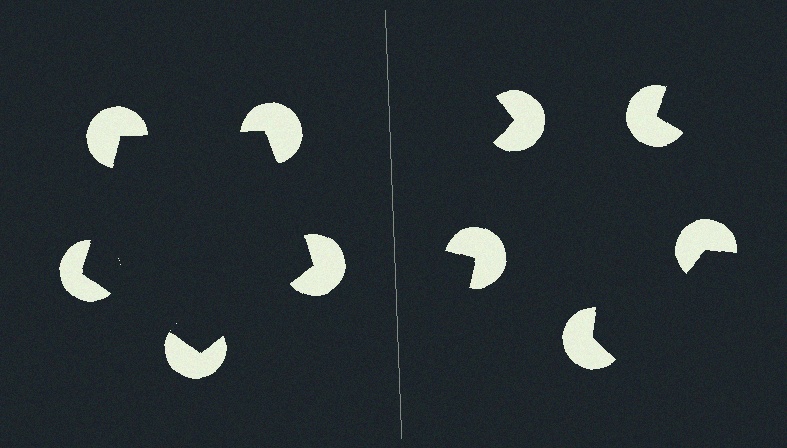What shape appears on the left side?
An illusory pentagon.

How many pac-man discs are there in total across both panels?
10 — 5 on each side.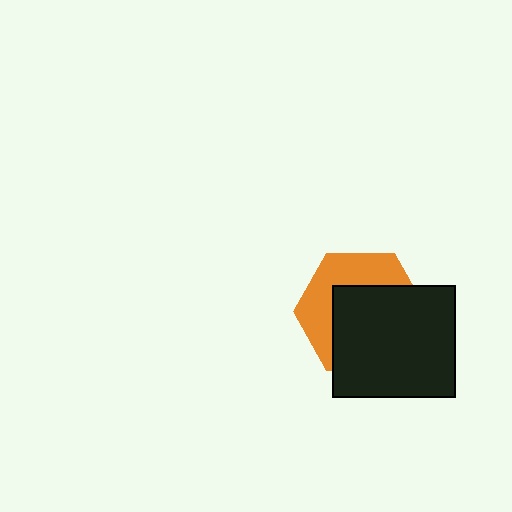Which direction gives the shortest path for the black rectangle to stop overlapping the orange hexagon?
Moving toward the lower-right gives the shortest separation.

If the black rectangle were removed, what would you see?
You would see the complete orange hexagon.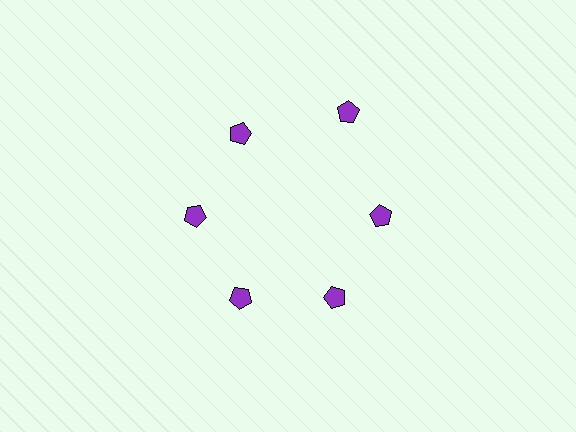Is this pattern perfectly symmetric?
No. The 6 purple pentagons are arranged in a ring, but one element near the 1 o'clock position is pushed outward from the center, breaking the 6-fold rotational symmetry.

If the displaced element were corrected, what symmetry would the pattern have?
It would have 6-fold rotational symmetry — the pattern would map onto itself every 60 degrees.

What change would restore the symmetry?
The symmetry would be restored by moving it inward, back onto the ring so that all 6 pentagons sit at equal angles and equal distance from the center.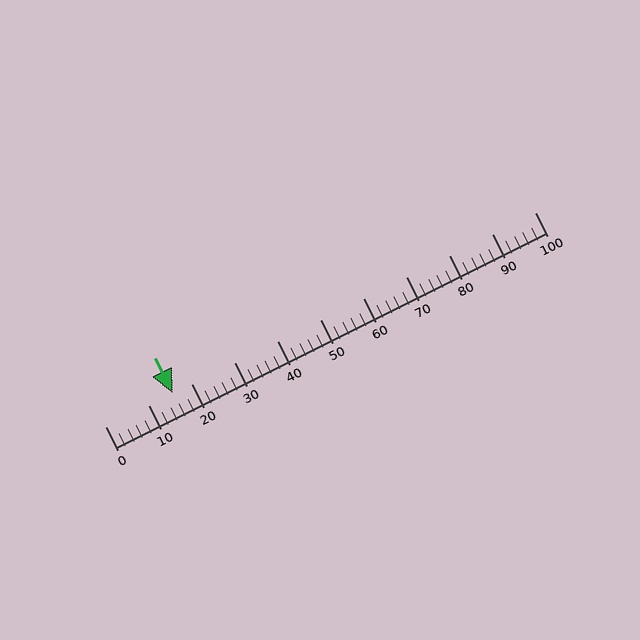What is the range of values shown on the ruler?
The ruler shows values from 0 to 100.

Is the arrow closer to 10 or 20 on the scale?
The arrow is closer to 20.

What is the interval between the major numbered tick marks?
The major tick marks are spaced 10 units apart.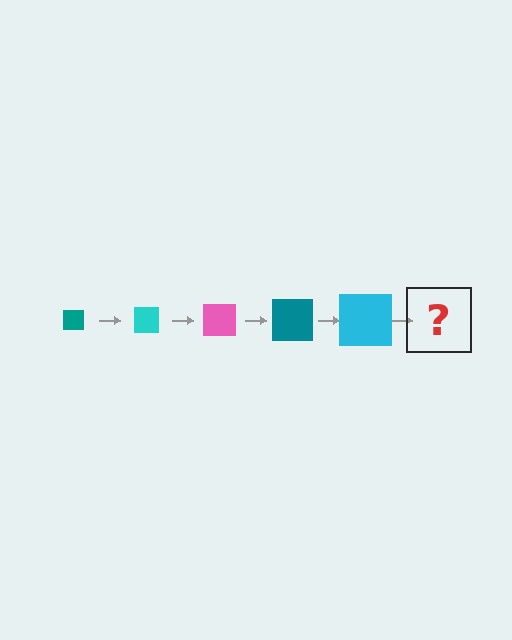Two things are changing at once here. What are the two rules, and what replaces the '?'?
The two rules are that the square grows larger each step and the color cycles through teal, cyan, and pink. The '?' should be a pink square, larger than the previous one.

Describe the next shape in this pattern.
It should be a pink square, larger than the previous one.